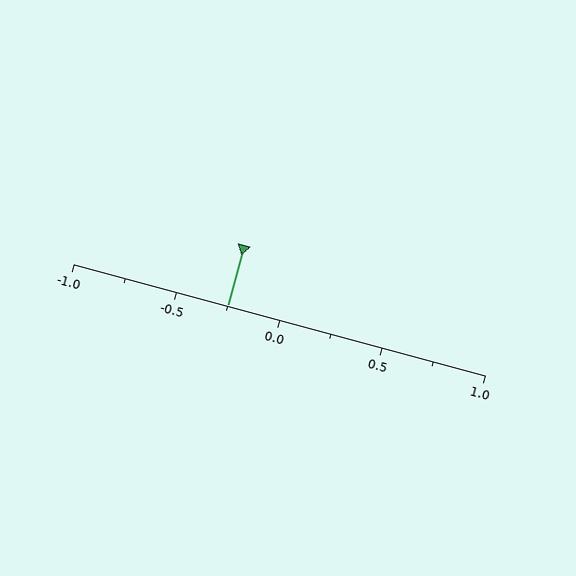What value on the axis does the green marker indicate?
The marker indicates approximately -0.25.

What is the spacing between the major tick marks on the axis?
The major ticks are spaced 0.5 apart.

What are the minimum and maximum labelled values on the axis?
The axis runs from -1.0 to 1.0.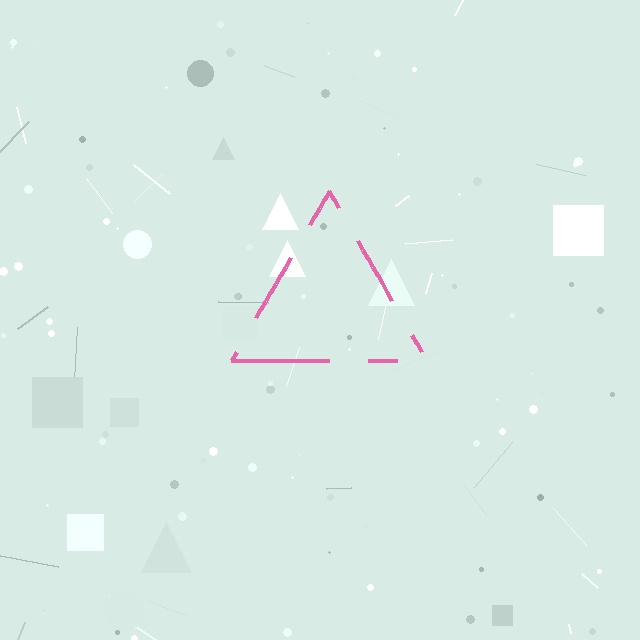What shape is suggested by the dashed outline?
The dashed outline suggests a triangle.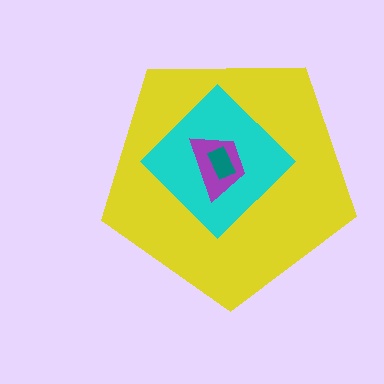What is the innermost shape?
The teal rectangle.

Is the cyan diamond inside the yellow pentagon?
Yes.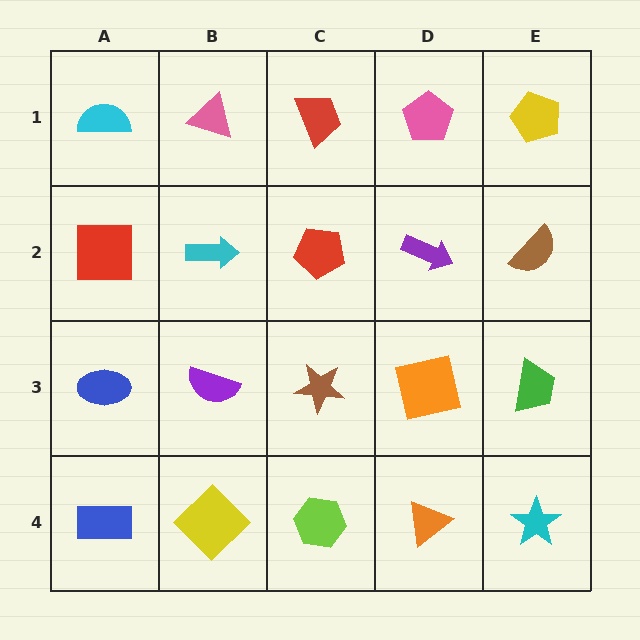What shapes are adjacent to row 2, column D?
A pink pentagon (row 1, column D), an orange square (row 3, column D), a red pentagon (row 2, column C), a brown semicircle (row 2, column E).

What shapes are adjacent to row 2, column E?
A yellow pentagon (row 1, column E), a green trapezoid (row 3, column E), a purple arrow (row 2, column D).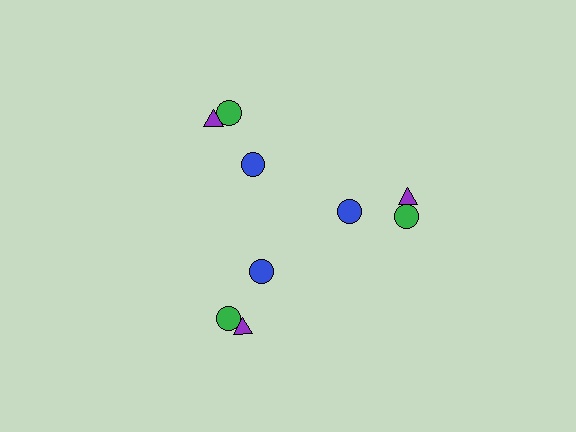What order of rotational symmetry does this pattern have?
This pattern has 3-fold rotational symmetry.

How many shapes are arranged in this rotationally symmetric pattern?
There are 9 shapes, arranged in 3 groups of 3.